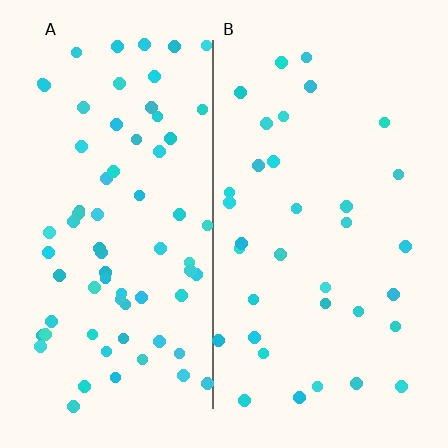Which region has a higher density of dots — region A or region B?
A (the left).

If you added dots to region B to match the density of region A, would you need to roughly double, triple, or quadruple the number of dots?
Approximately double.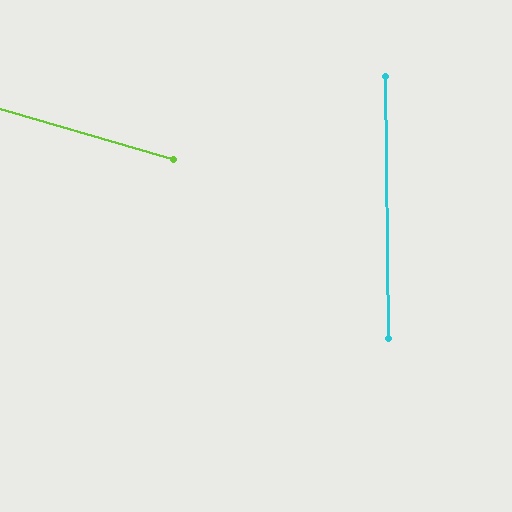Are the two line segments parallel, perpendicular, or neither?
Neither parallel nor perpendicular — they differ by about 73°.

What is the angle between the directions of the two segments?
Approximately 73 degrees.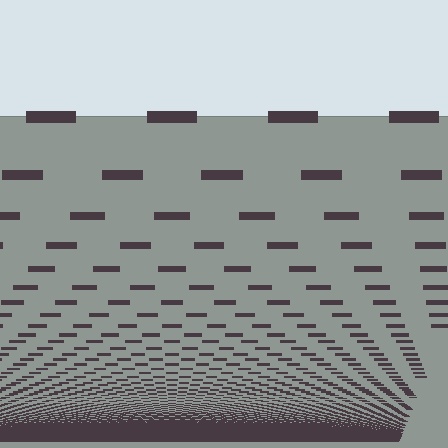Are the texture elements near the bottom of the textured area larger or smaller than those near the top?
Smaller. The gradient is inverted — elements near the bottom are smaller and denser.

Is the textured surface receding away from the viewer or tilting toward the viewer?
The surface appears to tilt toward the viewer. Texture elements get larger and sparser toward the top.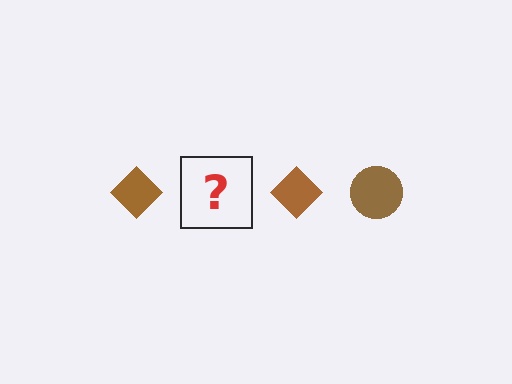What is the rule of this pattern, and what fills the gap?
The rule is that the pattern cycles through diamond, circle shapes in brown. The gap should be filled with a brown circle.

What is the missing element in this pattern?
The missing element is a brown circle.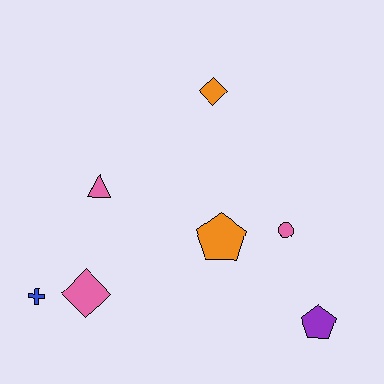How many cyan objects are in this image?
There are no cyan objects.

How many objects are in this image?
There are 7 objects.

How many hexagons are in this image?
There are no hexagons.